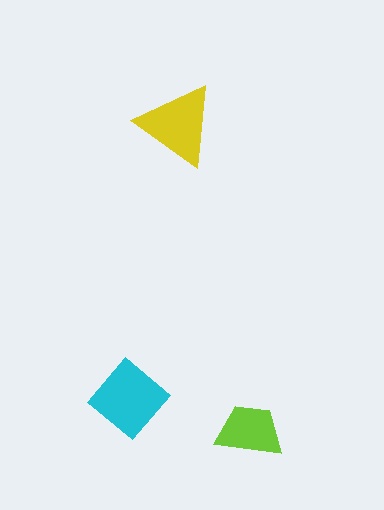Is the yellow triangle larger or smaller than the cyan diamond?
Smaller.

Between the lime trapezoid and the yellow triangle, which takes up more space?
The yellow triangle.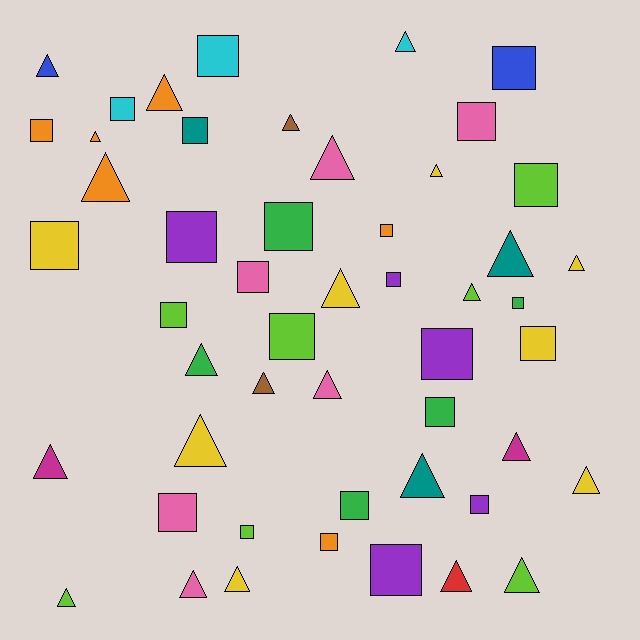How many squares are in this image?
There are 25 squares.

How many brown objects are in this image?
There are 2 brown objects.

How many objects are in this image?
There are 50 objects.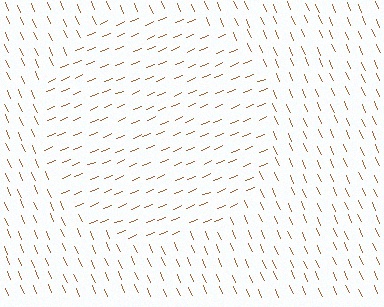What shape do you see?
I see a circle.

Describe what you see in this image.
The image is filled with small brown line segments. A circle region in the image has lines oriented differently from the surrounding lines, creating a visible texture boundary.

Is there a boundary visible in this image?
Yes, there is a texture boundary formed by a change in line orientation.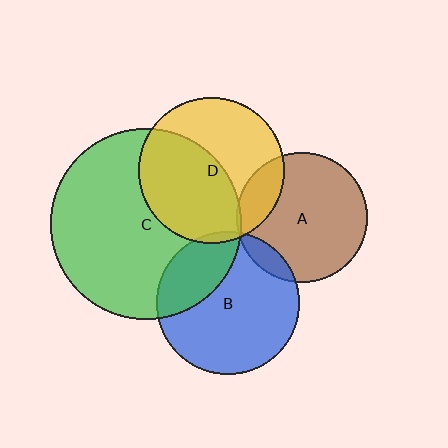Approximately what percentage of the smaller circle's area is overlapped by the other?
Approximately 10%.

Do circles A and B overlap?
Yes.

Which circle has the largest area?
Circle C (green).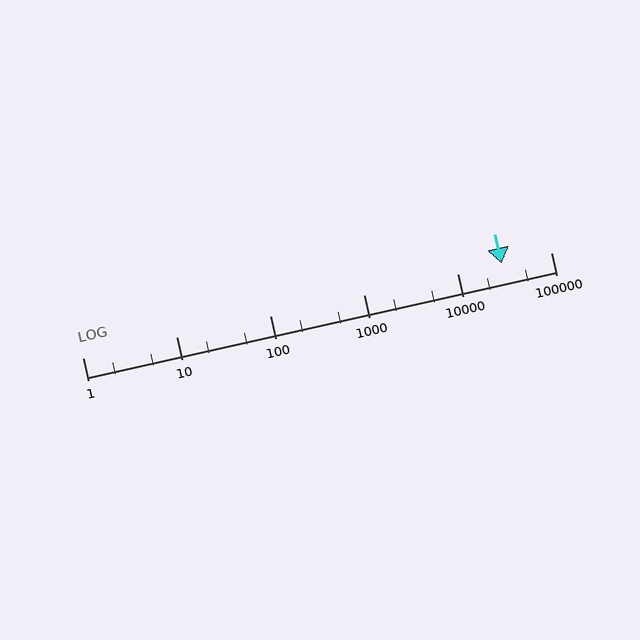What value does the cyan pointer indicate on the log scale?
The pointer indicates approximately 30000.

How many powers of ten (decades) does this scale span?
The scale spans 5 decades, from 1 to 100000.